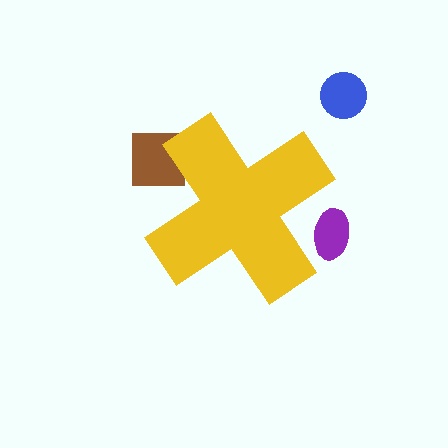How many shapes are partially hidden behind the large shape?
2 shapes are partially hidden.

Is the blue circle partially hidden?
No, the blue circle is fully visible.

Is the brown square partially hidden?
Yes, the brown square is partially hidden behind the yellow cross.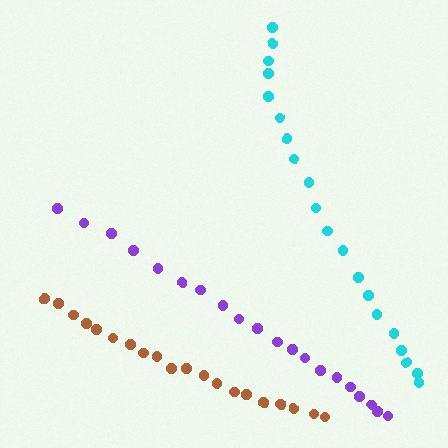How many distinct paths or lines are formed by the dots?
There are 3 distinct paths.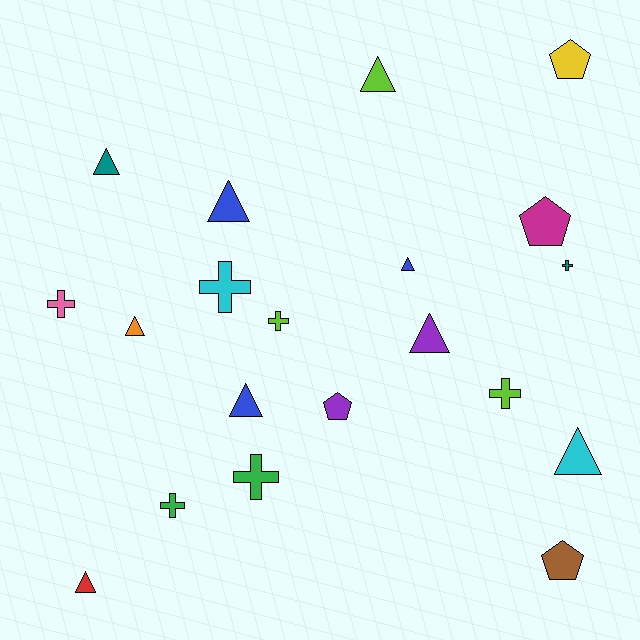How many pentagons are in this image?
There are 4 pentagons.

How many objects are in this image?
There are 20 objects.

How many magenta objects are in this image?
There is 1 magenta object.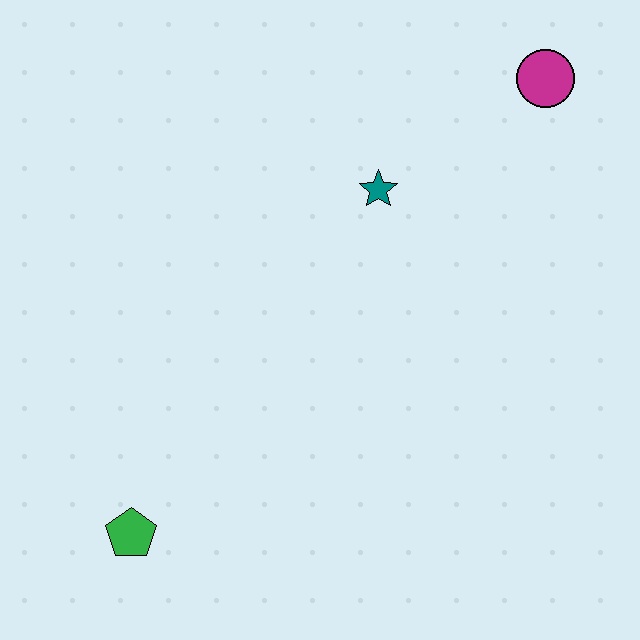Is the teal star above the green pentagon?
Yes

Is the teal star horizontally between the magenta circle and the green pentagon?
Yes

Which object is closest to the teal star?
The magenta circle is closest to the teal star.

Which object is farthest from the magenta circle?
The green pentagon is farthest from the magenta circle.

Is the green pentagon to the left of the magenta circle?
Yes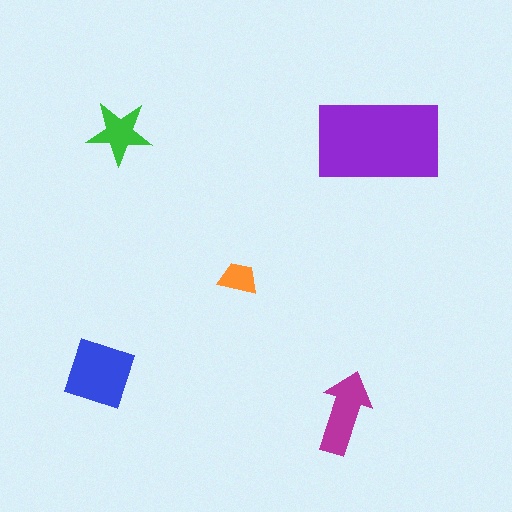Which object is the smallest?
The orange trapezoid.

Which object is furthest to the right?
The purple rectangle is rightmost.